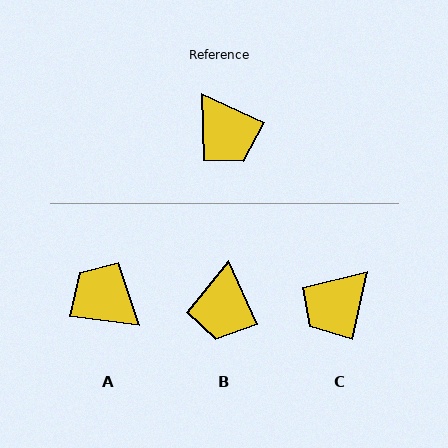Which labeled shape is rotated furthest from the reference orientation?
A, about 164 degrees away.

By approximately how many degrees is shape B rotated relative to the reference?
Approximately 42 degrees clockwise.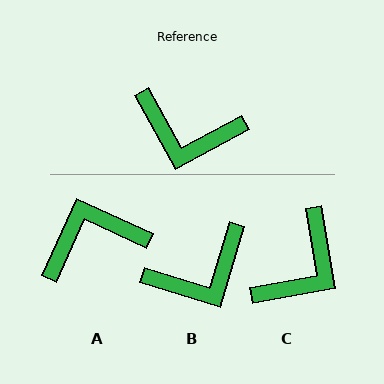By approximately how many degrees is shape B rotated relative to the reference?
Approximately 45 degrees counter-clockwise.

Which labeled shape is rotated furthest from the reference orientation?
A, about 143 degrees away.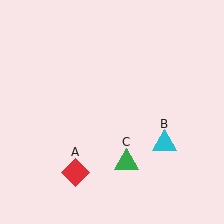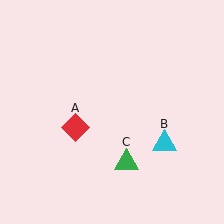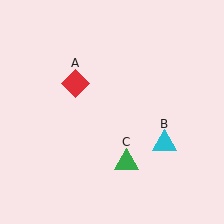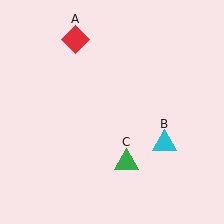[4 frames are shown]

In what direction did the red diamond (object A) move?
The red diamond (object A) moved up.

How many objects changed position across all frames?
1 object changed position: red diamond (object A).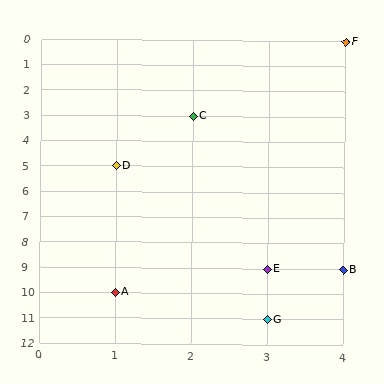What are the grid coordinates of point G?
Point G is at grid coordinates (3, 11).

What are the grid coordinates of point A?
Point A is at grid coordinates (1, 10).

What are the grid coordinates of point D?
Point D is at grid coordinates (1, 5).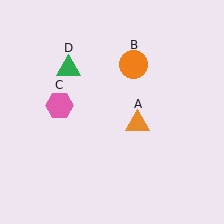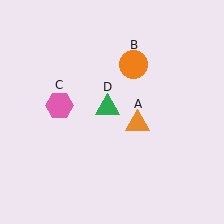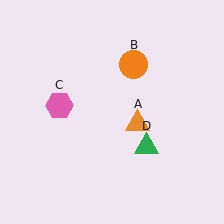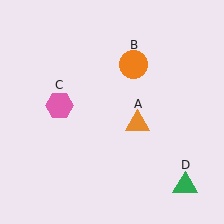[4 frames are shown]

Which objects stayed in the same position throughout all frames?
Orange triangle (object A) and orange circle (object B) and pink hexagon (object C) remained stationary.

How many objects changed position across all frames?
1 object changed position: green triangle (object D).